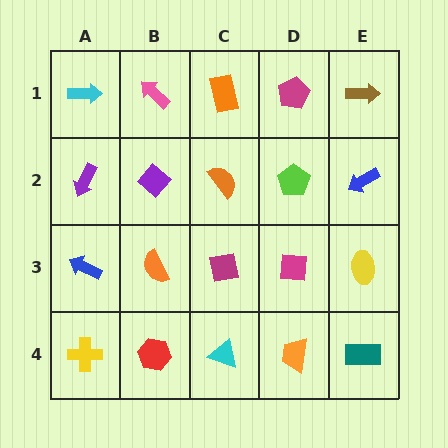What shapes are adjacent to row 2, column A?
A cyan arrow (row 1, column A), a blue arrow (row 3, column A), a purple diamond (row 2, column B).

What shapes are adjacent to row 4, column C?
A magenta square (row 3, column C), a red hexagon (row 4, column B), an orange trapezoid (row 4, column D).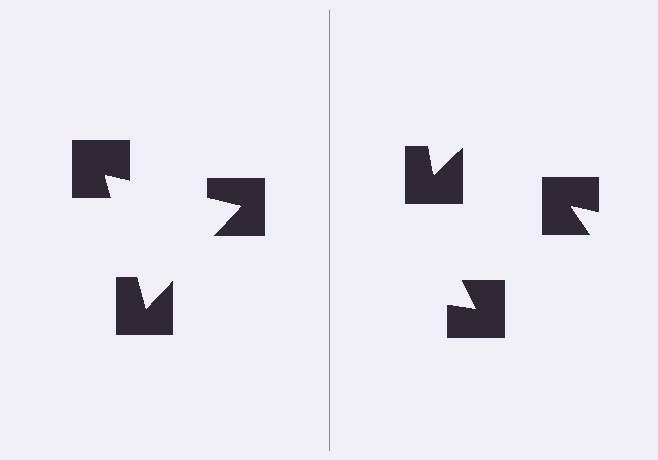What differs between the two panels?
The notched squares are positioned identically on both sides; only the wedge orientations differ. On the left they align to a triangle; on the right they are misaligned.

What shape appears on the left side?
An illusory triangle.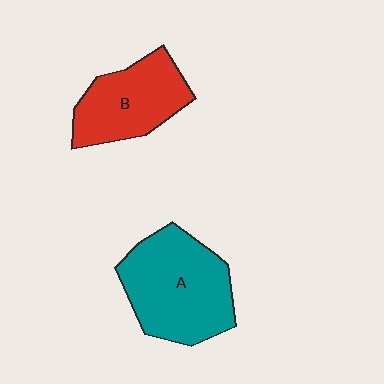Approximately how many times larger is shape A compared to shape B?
Approximately 1.3 times.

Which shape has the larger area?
Shape A (teal).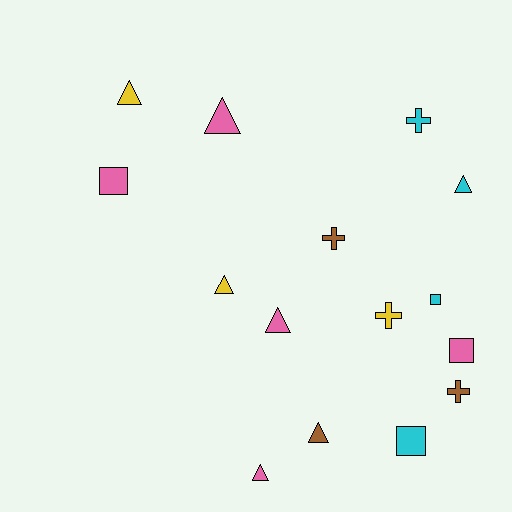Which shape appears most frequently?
Triangle, with 7 objects.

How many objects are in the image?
There are 15 objects.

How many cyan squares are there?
There are 2 cyan squares.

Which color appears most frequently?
Pink, with 5 objects.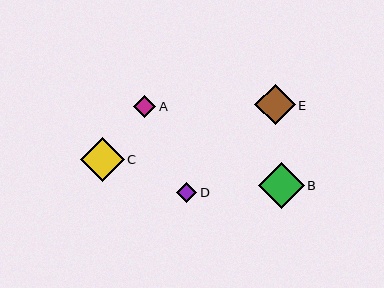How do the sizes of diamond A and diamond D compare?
Diamond A and diamond D are approximately the same size.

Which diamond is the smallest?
Diamond D is the smallest with a size of approximately 20 pixels.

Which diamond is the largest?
Diamond B is the largest with a size of approximately 46 pixels.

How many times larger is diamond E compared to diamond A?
Diamond E is approximately 1.9 times the size of diamond A.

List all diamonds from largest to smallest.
From largest to smallest: B, C, E, A, D.